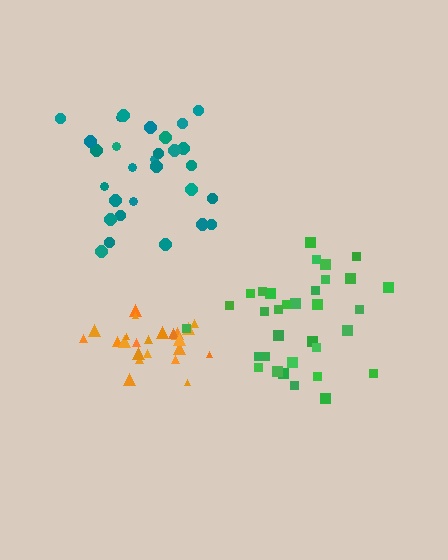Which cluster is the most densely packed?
Orange.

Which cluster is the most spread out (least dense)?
Teal.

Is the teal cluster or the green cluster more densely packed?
Green.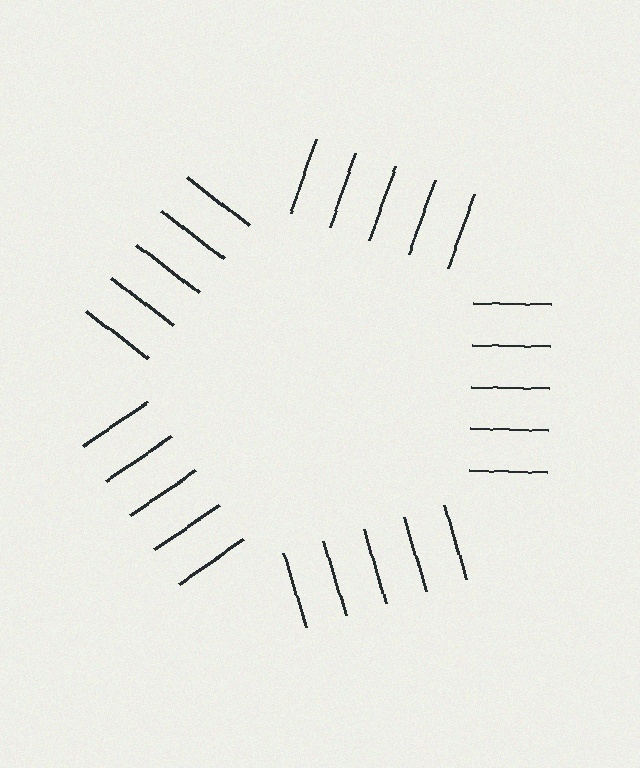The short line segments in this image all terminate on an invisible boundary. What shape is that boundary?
An illusory pentagon — the line segments terminate on its edges but no continuous stroke is drawn.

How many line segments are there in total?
25 — 5 along each of the 5 edges.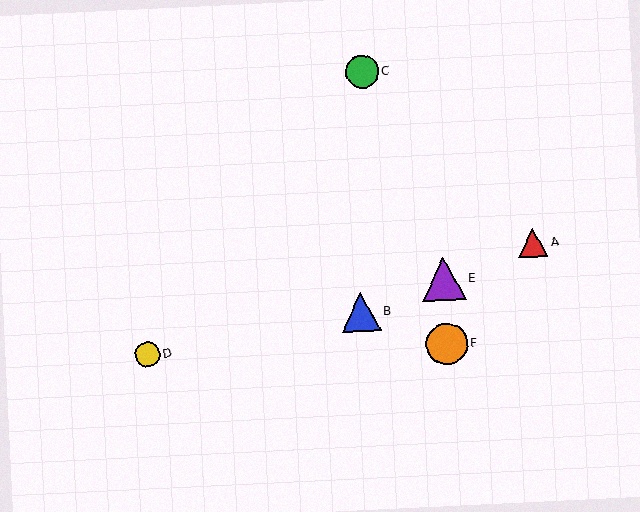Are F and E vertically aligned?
Yes, both are at x≈447.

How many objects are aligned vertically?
2 objects (E, F) are aligned vertically.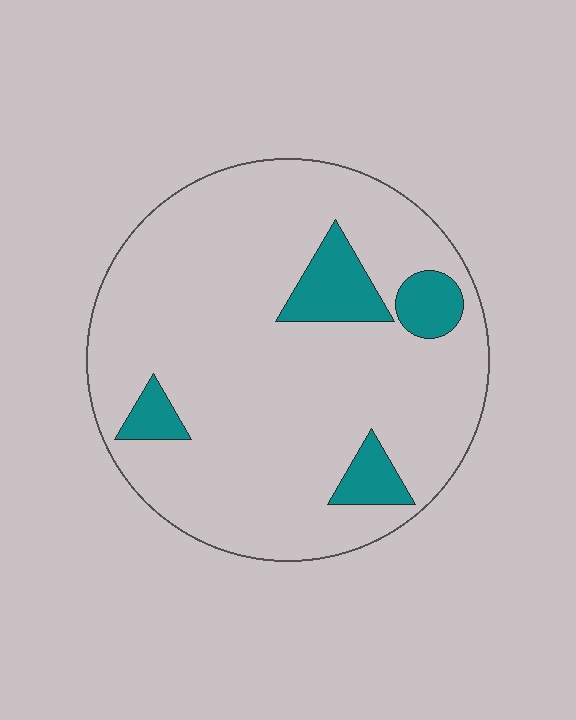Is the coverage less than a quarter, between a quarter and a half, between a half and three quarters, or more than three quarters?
Less than a quarter.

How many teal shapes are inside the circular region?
4.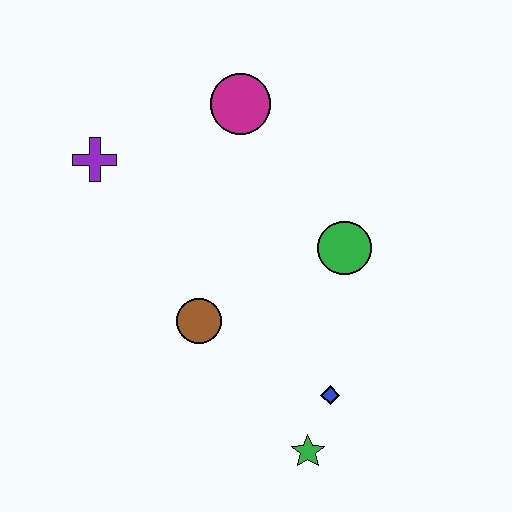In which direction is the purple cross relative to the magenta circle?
The purple cross is to the left of the magenta circle.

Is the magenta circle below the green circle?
No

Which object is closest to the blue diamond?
The green star is closest to the blue diamond.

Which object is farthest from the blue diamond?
The purple cross is farthest from the blue diamond.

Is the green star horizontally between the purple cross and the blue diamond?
Yes